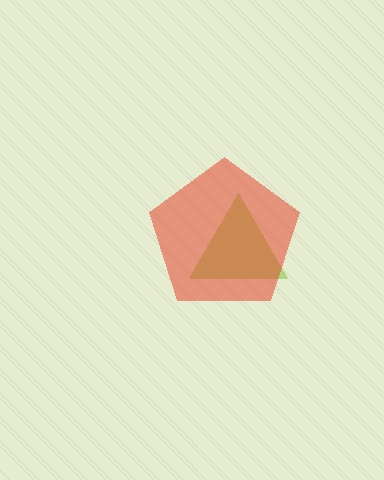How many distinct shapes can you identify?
There are 2 distinct shapes: a lime triangle, a red pentagon.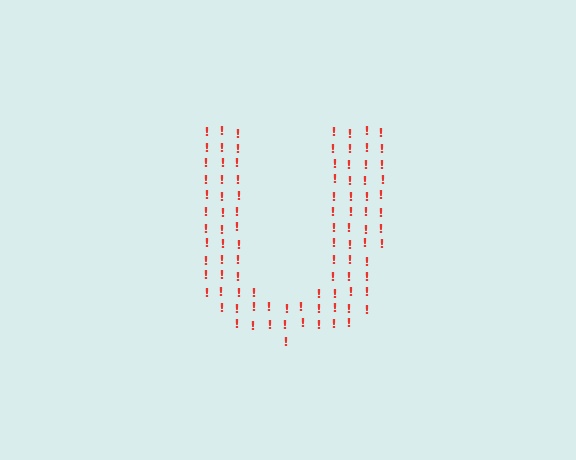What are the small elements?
The small elements are exclamation marks.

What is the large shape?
The large shape is the letter U.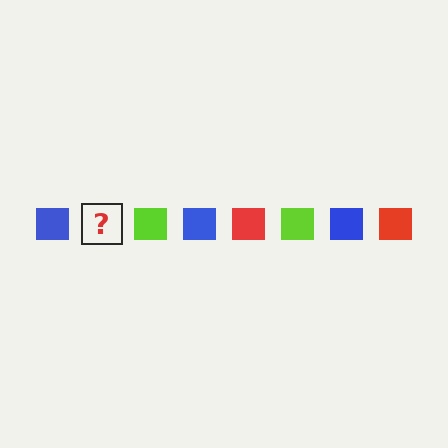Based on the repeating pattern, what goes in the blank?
The blank should be a red square.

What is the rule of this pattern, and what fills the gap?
The rule is that the pattern cycles through blue, red, lime squares. The gap should be filled with a red square.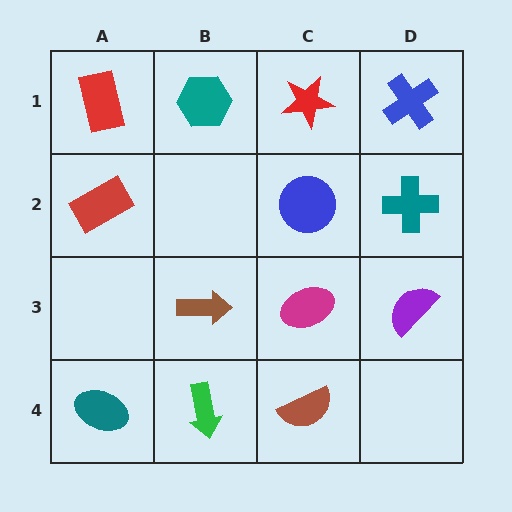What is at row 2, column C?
A blue circle.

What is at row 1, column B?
A teal hexagon.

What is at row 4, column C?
A brown semicircle.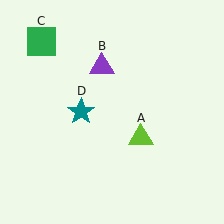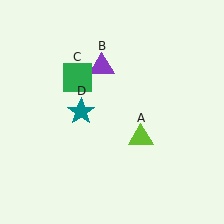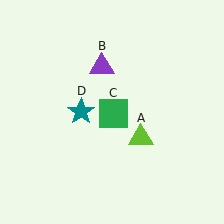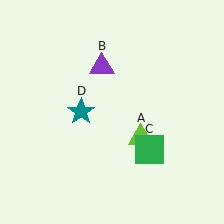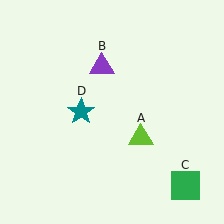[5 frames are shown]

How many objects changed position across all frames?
1 object changed position: green square (object C).